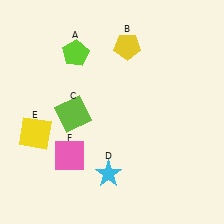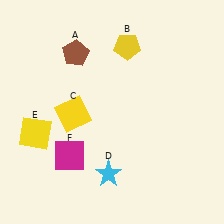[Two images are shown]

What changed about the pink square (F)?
In Image 1, F is pink. In Image 2, it changed to magenta.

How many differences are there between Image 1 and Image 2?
There are 3 differences between the two images.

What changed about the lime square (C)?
In Image 1, C is lime. In Image 2, it changed to yellow.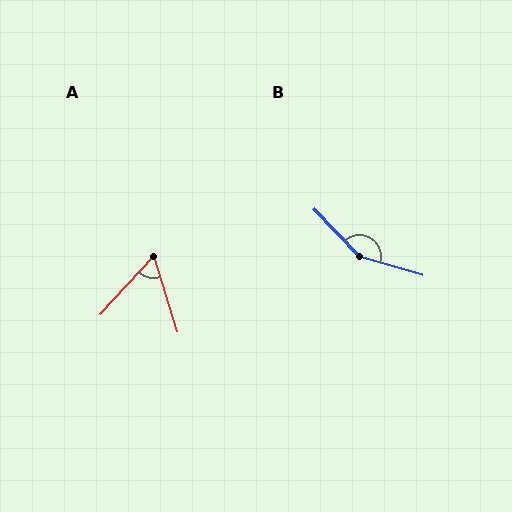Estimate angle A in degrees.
Approximately 59 degrees.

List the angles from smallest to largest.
A (59°), B (150°).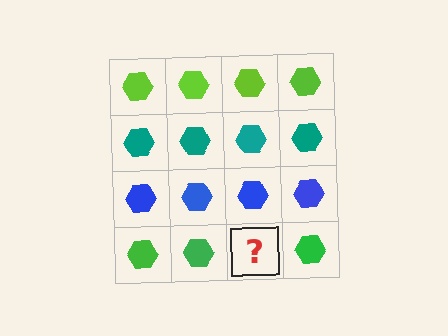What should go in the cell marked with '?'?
The missing cell should contain a green hexagon.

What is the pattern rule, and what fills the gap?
The rule is that each row has a consistent color. The gap should be filled with a green hexagon.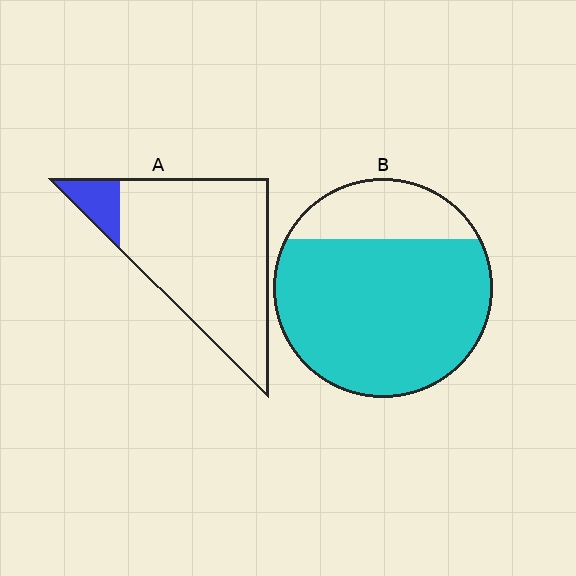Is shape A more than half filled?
No.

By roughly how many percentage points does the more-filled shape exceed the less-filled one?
By roughly 65 percentage points (B over A).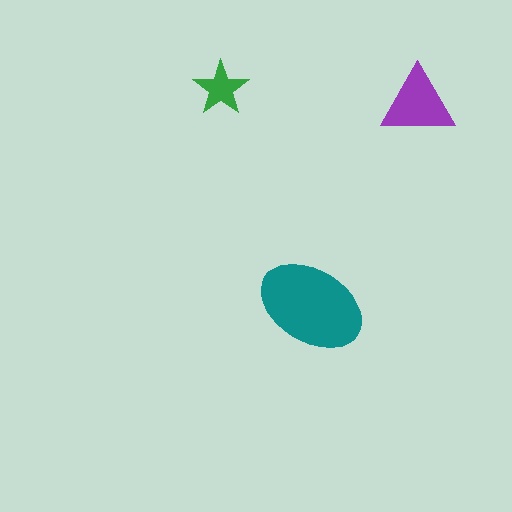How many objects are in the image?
There are 3 objects in the image.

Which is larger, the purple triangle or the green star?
The purple triangle.